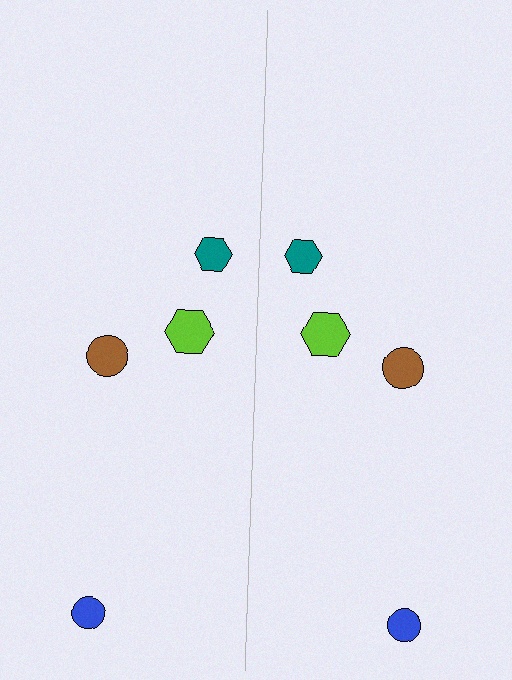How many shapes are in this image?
There are 8 shapes in this image.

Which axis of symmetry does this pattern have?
The pattern has a vertical axis of symmetry running through the center of the image.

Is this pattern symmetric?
Yes, this pattern has bilateral (reflection) symmetry.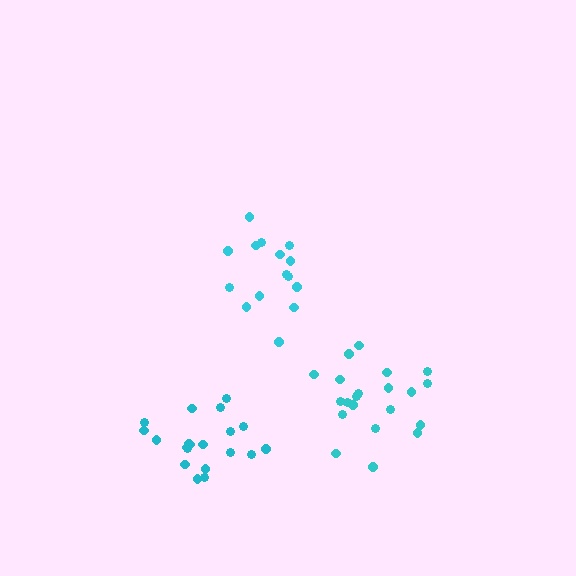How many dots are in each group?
Group 1: 21 dots, Group 2: 20 dots, Group 3: 15 dots (56 total).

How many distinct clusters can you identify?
There are 3 distinct clusters.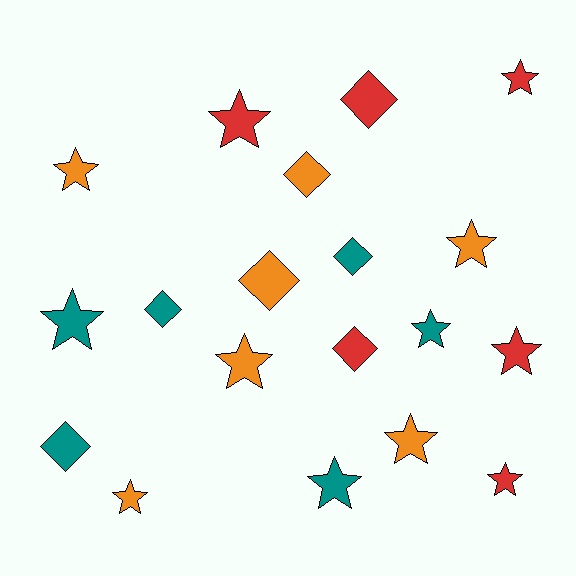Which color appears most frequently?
Orange, with 7 objects.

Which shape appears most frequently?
Star, with 12 objects.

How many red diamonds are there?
There are 2 red diamonds.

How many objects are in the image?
There are 19 objects.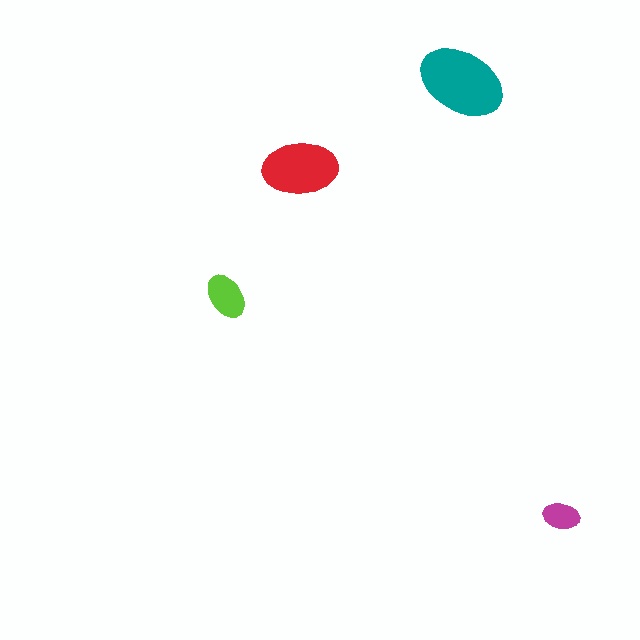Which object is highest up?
The teal ellipse is topmost.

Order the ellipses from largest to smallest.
the teal one, the red one, the lime one, the magenta one.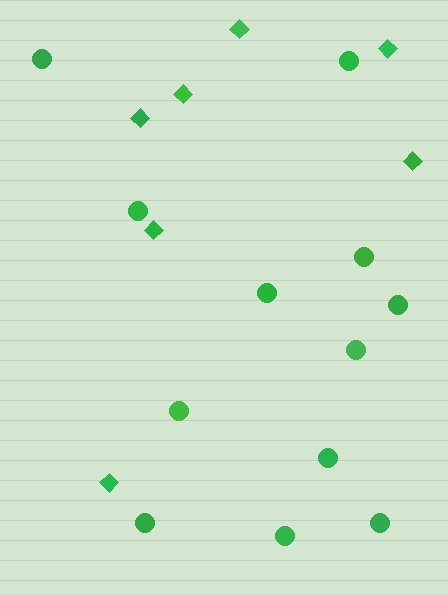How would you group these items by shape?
There are 2 groups: one group of circles (12) and one group of diamonds (7).